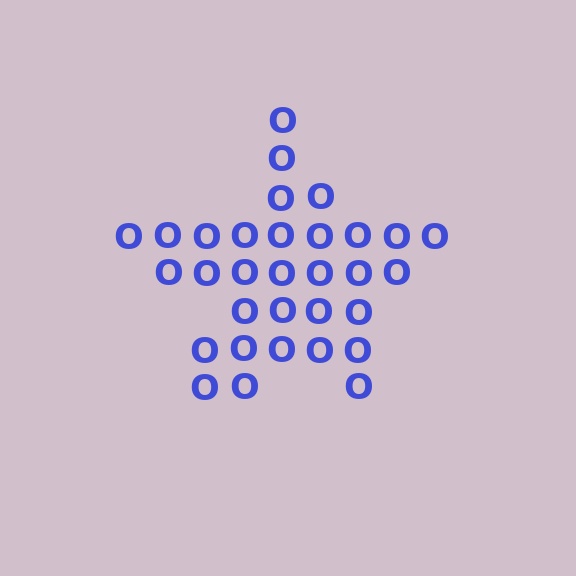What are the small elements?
The small elements are letter O's.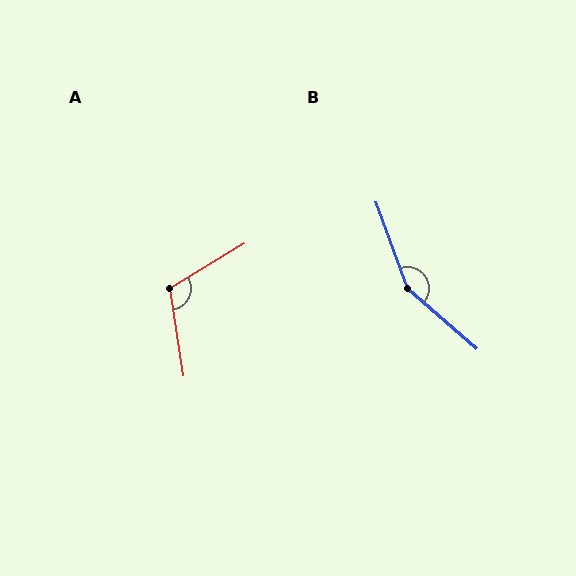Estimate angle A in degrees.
Approximately 112 degrees.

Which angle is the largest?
B, at approximately 151 degrees.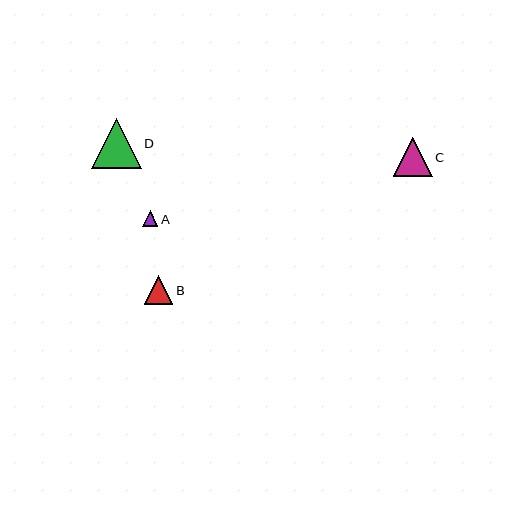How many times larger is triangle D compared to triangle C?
Triangle D is approximately 1.3 times the size of triangle C.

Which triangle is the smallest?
Triangle A is the smallest with a size of approximately 15 pixels.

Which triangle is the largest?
Triangle D is the largest with a size of approximately 50 pixels.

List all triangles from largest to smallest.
From largest to smallest: D, C, B, A.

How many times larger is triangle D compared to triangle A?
Triangle D is approximately 3.2 times the size of triangle A.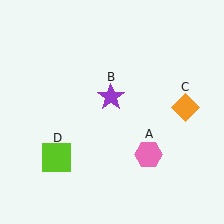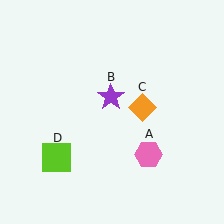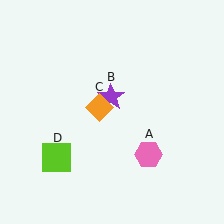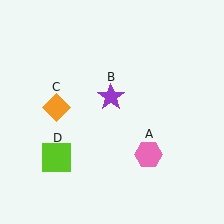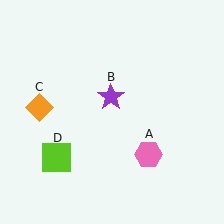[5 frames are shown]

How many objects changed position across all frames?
1 object changed position: orange diamond (object C).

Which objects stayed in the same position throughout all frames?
Pink hexagon (object A) and purple star (object B) and lime square (object D) remained stationary.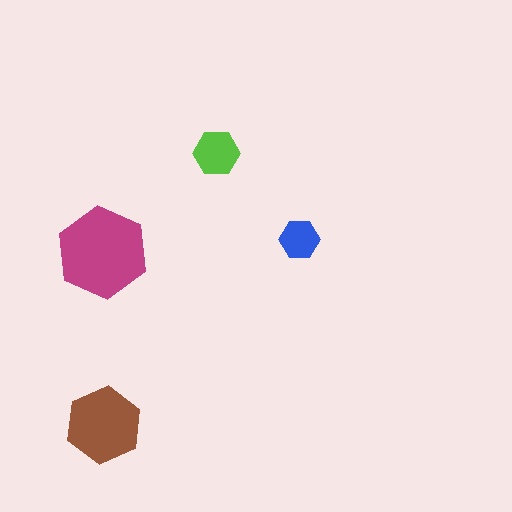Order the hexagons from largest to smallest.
the magenta one, the brown one, the lime one, the blue one.